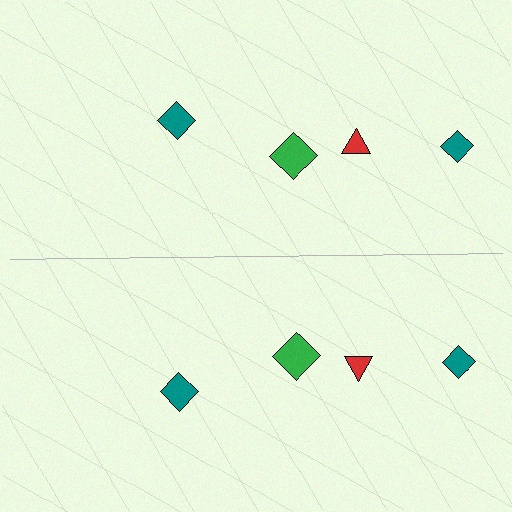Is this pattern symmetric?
Yes, this pattern has bilateral (reflection) symmetry.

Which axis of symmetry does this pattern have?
The pattern has a horizontal axis of symmetry running through the center of the image.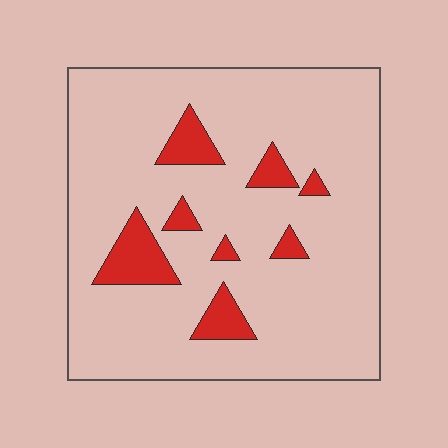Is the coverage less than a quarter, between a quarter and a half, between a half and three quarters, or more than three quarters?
Less than a quarter.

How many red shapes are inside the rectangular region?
8.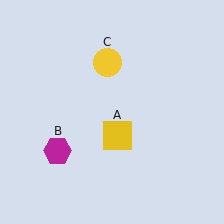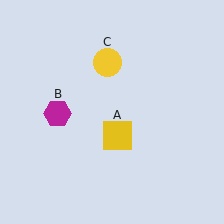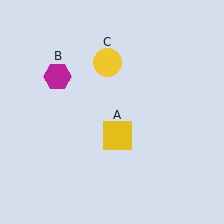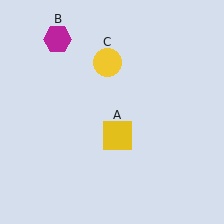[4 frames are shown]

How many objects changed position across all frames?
1 object changed position: magenta hexagon (object B).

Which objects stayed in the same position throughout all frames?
Yellow square (object A) and yellow circle (object C) remained stationary.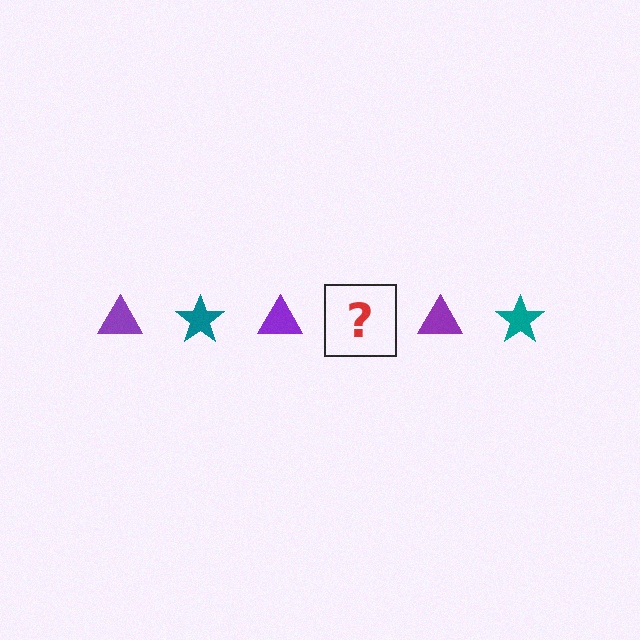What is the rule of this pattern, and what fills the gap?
The rule is that the pattern alternates between purple triangle and teal star. The gap should be filled with a teal star.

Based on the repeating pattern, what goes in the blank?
The blank should be a teal star.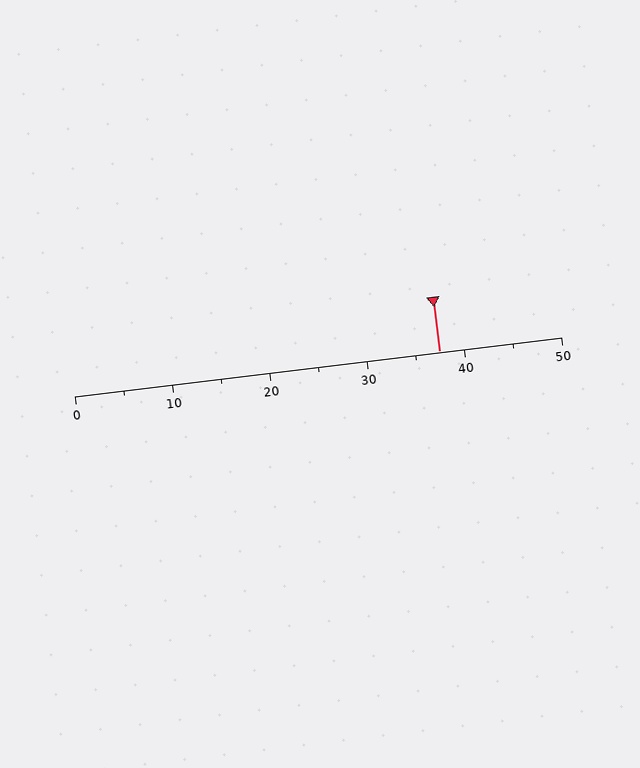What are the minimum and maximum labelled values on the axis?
The axis runs from 0 to 50.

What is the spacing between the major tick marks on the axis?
The major ticks are spaced 10 apart.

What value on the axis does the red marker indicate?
The marker indicates approximately 37.5.